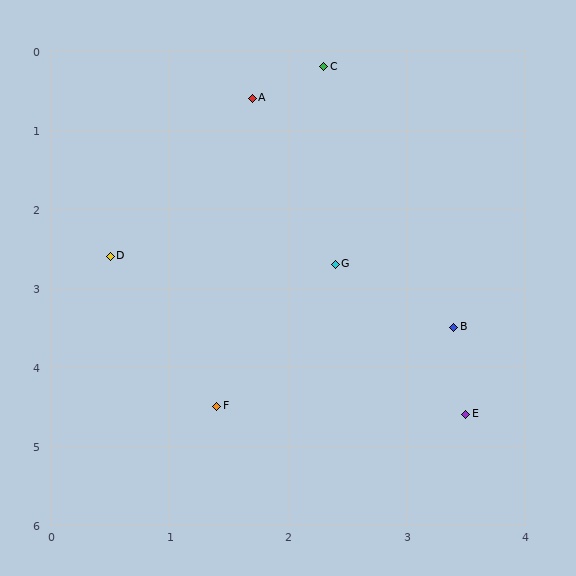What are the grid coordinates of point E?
Point E is at approximately (3.5, 4.6).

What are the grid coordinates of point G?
Point G is at approximately (2.4, 2.7).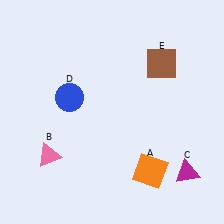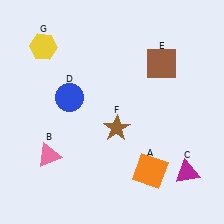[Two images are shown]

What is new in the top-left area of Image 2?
A yellow hexagon (G) was added in the top-left area of Image 2.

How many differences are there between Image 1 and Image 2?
There are 2 differences between the two images.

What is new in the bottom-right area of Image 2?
A brown star (F) was added in the bottom-right area of Image 2.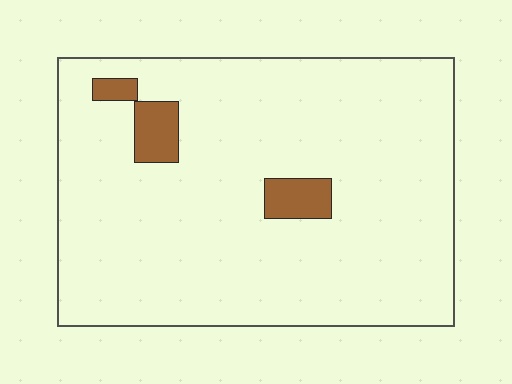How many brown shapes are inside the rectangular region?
3.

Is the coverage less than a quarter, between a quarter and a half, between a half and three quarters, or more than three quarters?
Less than a quarter.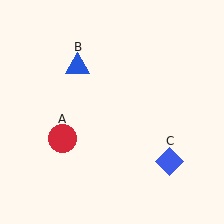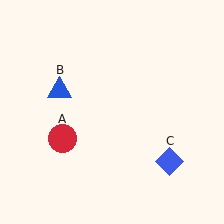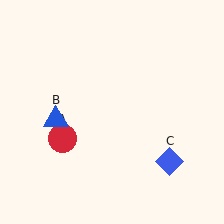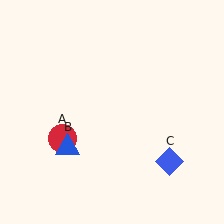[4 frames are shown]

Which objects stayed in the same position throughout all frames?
Red circle (object A) and blue diamond (object C) remained stationary.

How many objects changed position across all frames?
1 object changed position: blue triangle (object B).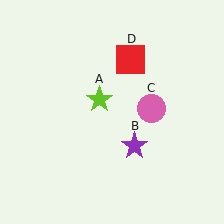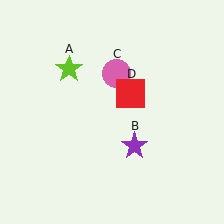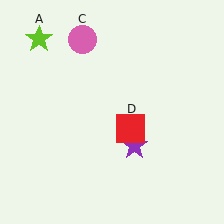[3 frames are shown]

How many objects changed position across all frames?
3 objects changed position: lime star (object A), pink circle (object C), red square (object D).